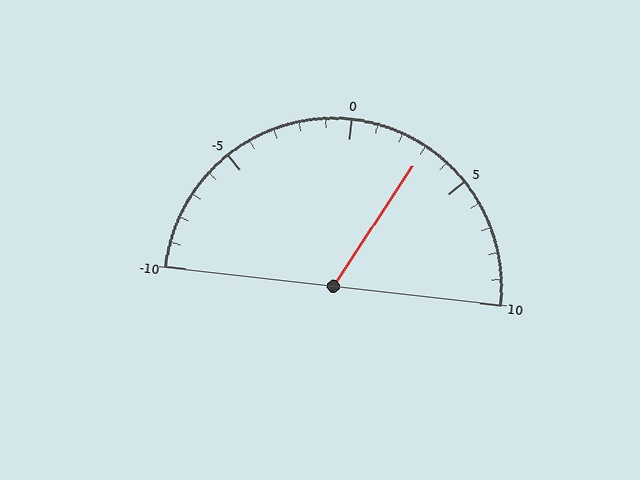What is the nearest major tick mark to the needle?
The nearest major tick mark is 5.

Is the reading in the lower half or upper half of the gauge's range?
The reading is in the upper half of the range (-10 to 10).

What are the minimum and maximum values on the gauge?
The gauge ranges from -10 to 10.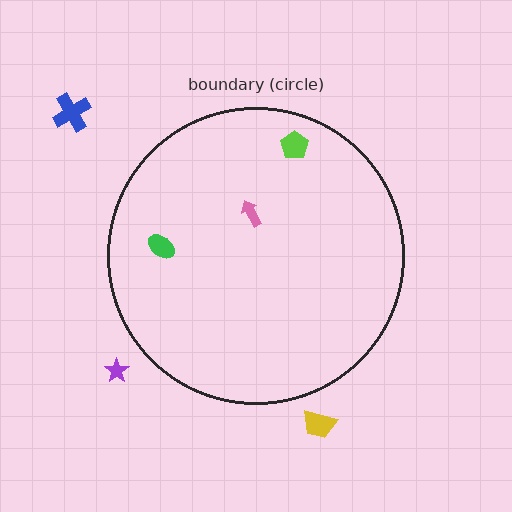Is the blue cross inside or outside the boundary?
Outside.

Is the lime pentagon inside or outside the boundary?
Inside.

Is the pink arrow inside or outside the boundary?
Inside.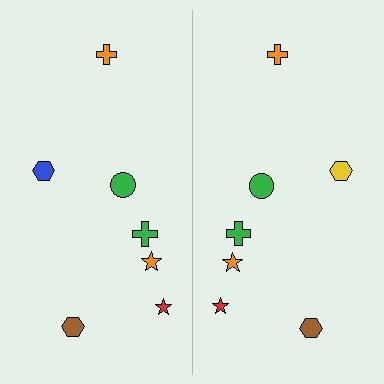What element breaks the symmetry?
The yellow hexagon on the right side breaks the symmetry — its mirror counterpart is blue.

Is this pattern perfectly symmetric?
No, the pattern is not perfectly symmetric. The yellow hexagon on the right side breaks the symmetry — its mirror counterpart is blue.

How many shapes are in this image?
There are 14 shapes in this image.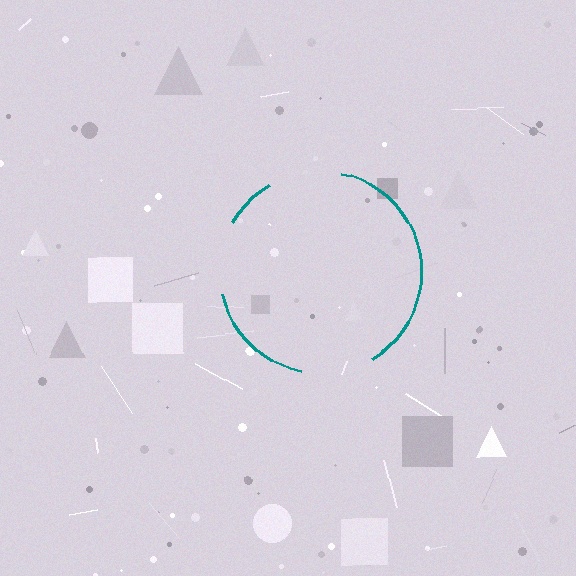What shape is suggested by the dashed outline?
The dashed outline suggests a circle.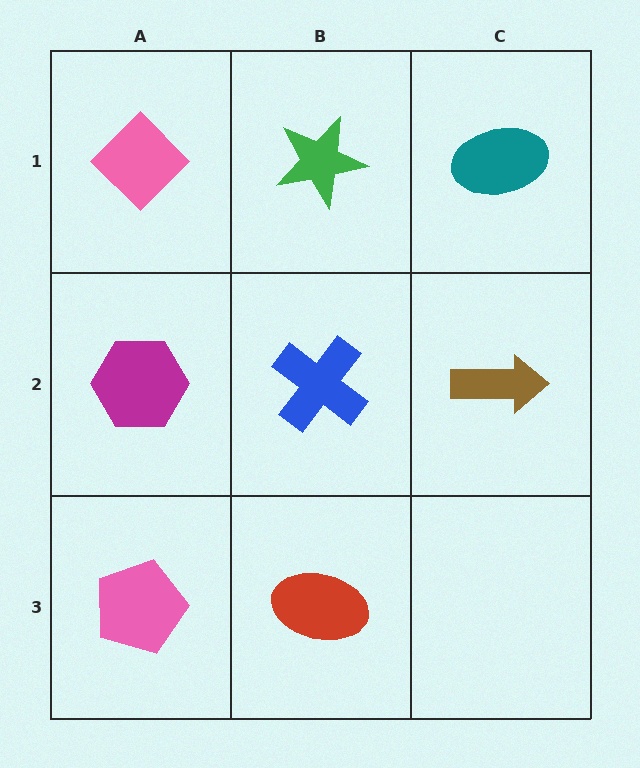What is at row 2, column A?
A magenta hexagon.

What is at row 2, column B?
A blue cross.